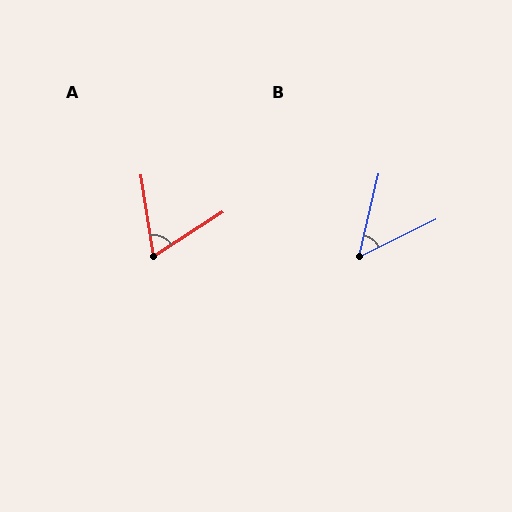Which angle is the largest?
A, at approximately 66 degrees.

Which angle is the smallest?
B, at approximately 51 degrees.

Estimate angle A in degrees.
Approximately 66 degrees.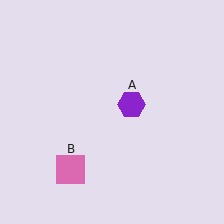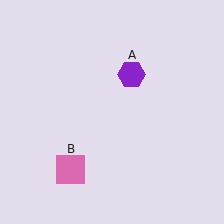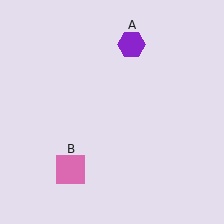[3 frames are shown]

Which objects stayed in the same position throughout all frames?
Pink square (object B) remained stationary.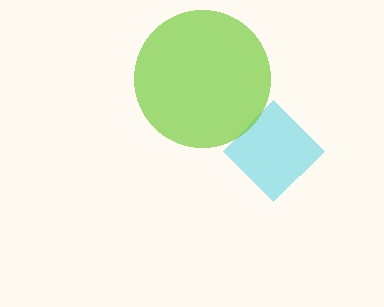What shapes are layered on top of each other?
The layered shapes are: a cyan diamond, a lime circle.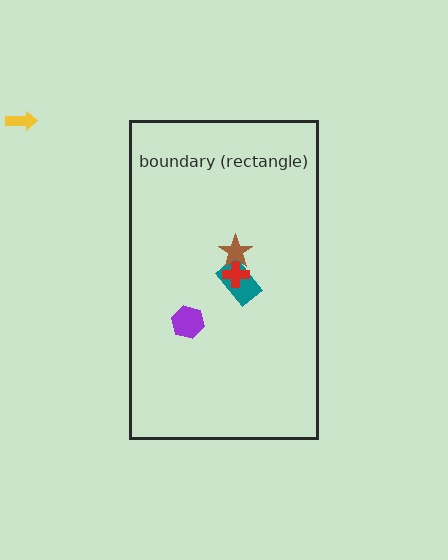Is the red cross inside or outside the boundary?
Inside.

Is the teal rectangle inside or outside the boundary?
Inside.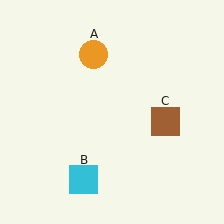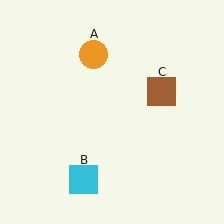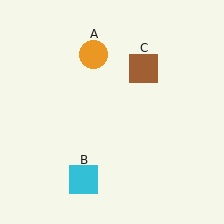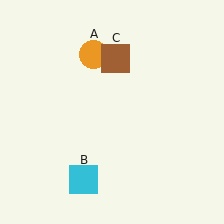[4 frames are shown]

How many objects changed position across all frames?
1 object changed position: brown square (object C).